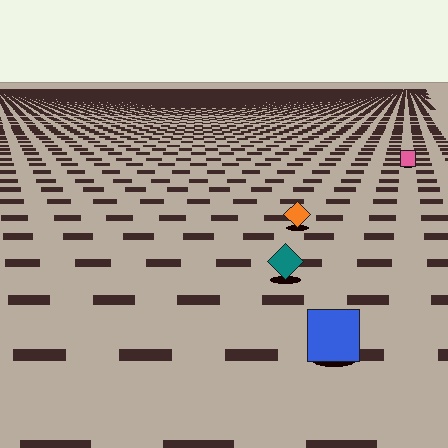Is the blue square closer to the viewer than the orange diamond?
Yes. The blue square is closer — you can tell from the texture gradient: the ground texture is coarser near it.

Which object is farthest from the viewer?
The pink square is farthest from the viewer. It appears smaller and the ground texture around it is denser.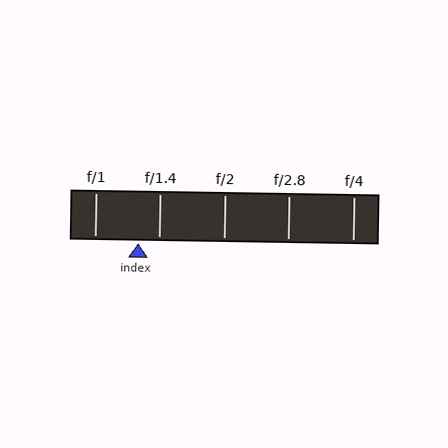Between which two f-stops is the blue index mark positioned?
The index mark is between f/1 and f/1.4.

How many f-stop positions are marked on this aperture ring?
There are 5 f-stop positions marked.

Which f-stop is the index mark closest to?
The index mark is closest to f/1.4.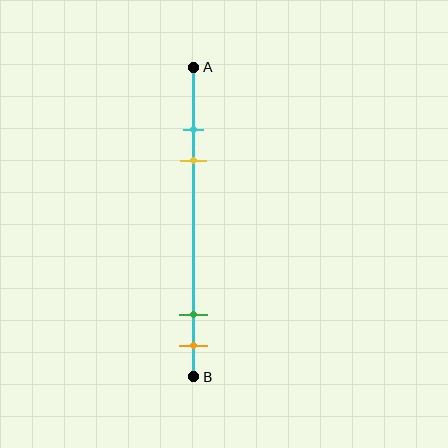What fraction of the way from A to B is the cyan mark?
The cyan mark is approximately 20% (0.2) of the way from A to B.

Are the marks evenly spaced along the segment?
No, the marks are not evenly spaced.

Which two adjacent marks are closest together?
The cyan and yellow marks are the closest adjacent pair.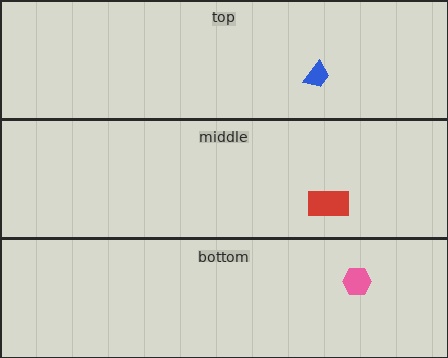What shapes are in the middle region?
The red rectangle.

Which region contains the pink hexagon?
The bottom region.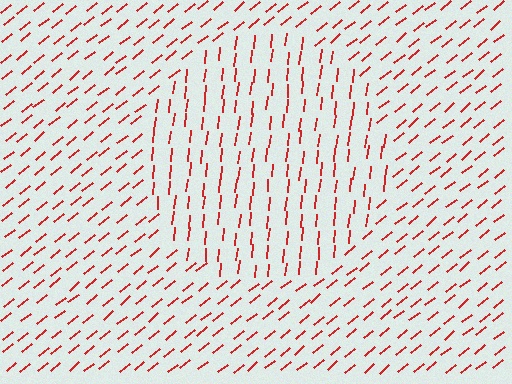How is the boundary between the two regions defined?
The boundary is defined purely by a change in line orientation (approximately 45 degrees difference). All lines are the same color and thickness.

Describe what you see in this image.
The image is filled with small red line segments. A circle region in the image has lines oriented differently from the surrounding lines, creating a visible texture boundary.